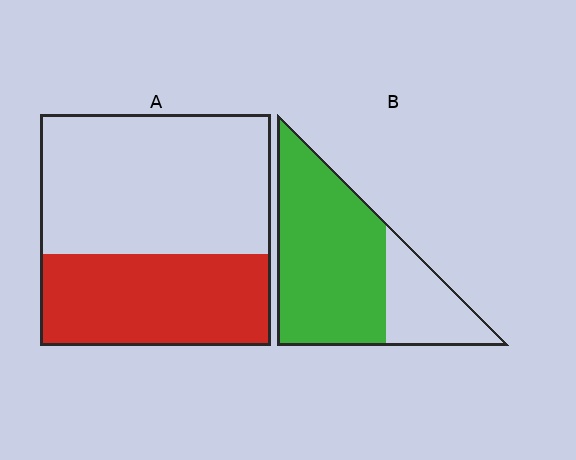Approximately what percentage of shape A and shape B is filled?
A is approximately 40% and B is approximately 70%.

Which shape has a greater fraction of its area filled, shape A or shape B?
Shape B.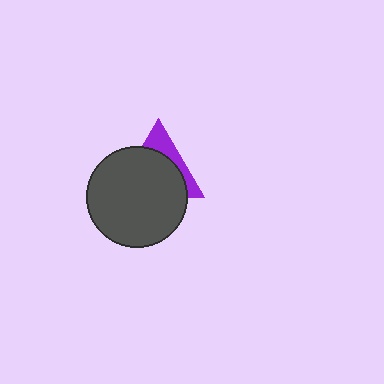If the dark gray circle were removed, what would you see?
You would see the complete purple triangle.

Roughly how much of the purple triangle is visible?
A small part of it is visible (roughly 31%).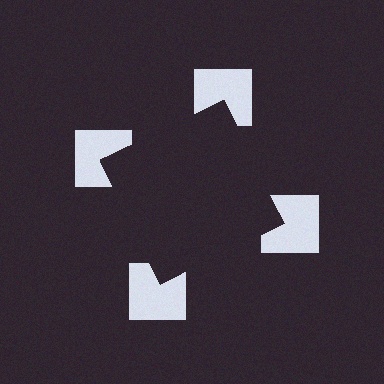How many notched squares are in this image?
There are 4 — one at each vertex of the illusory square.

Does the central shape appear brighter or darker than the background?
It typically appears slightly darker than the background, even though no actual brightness change is drawn.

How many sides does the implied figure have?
4 sides.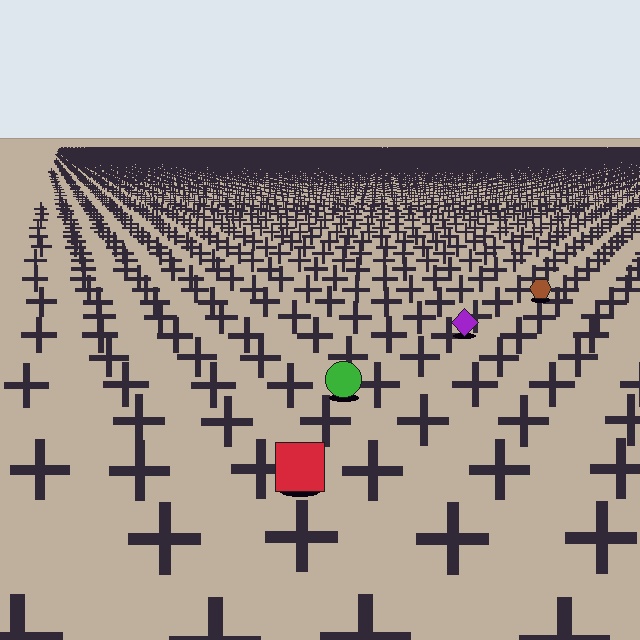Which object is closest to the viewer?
The red square is closest. The texture marks near it are larger and more spread out.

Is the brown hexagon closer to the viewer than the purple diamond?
No. The purple diamond is closer — you can tell from the texture gradient: the ground texture is coarser near it.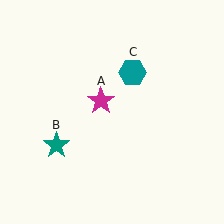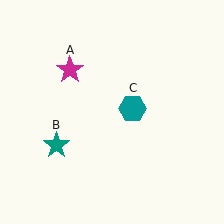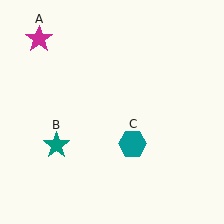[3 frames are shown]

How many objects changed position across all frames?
2 objects changed position: magenta star (object A), teal hexagon (object C).